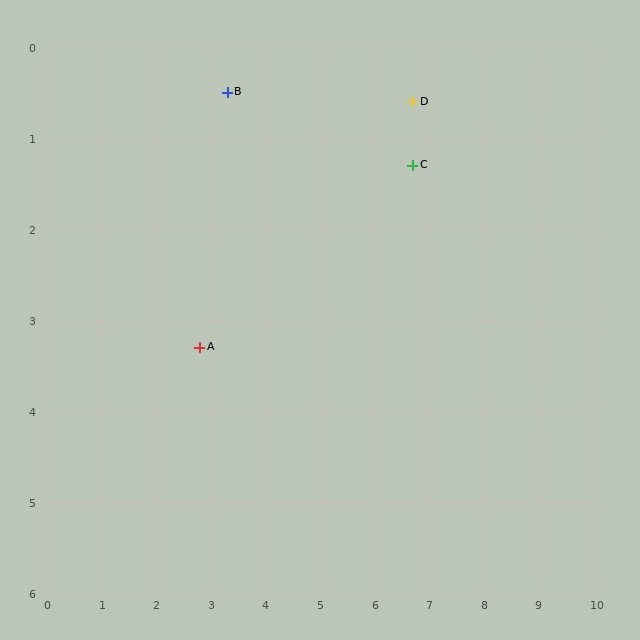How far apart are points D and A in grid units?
Points D and A are about 4.7 grid units apart.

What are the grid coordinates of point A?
Point A is at approximately (2.8, 3.3).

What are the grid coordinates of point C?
Point C is at approximately (6.7, 1.3).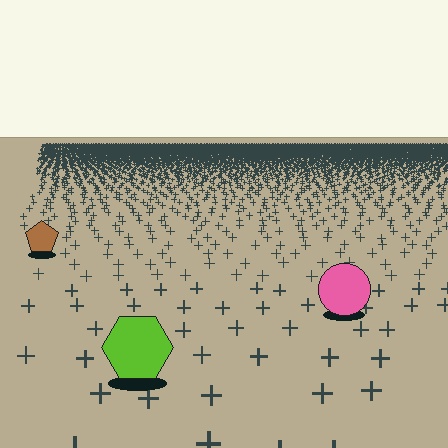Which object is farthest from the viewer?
The brown pentagon is farthest from the viewer. It appears smaller and the ground texture around it is denser.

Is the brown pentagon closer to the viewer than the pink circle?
No. The pink circle is closer — you can tell from the texture gradient: the ground texture is coarser near it.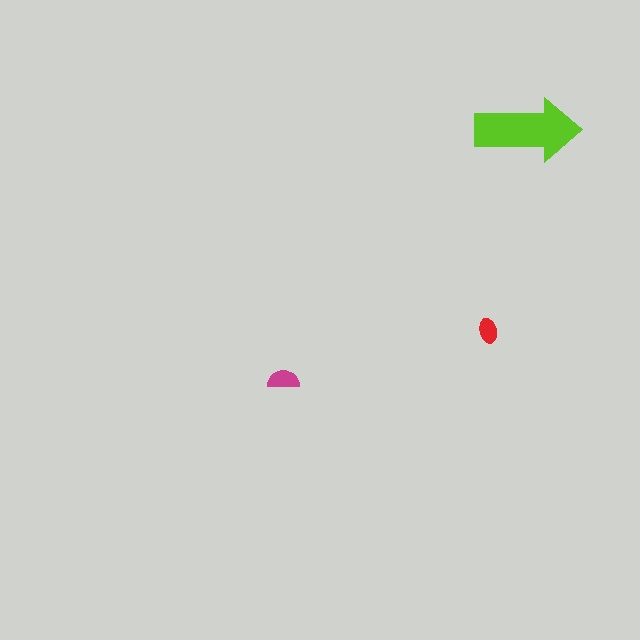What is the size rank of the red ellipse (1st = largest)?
3rd.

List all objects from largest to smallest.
The lime arrow, the magenta semicircle, the red ellipse.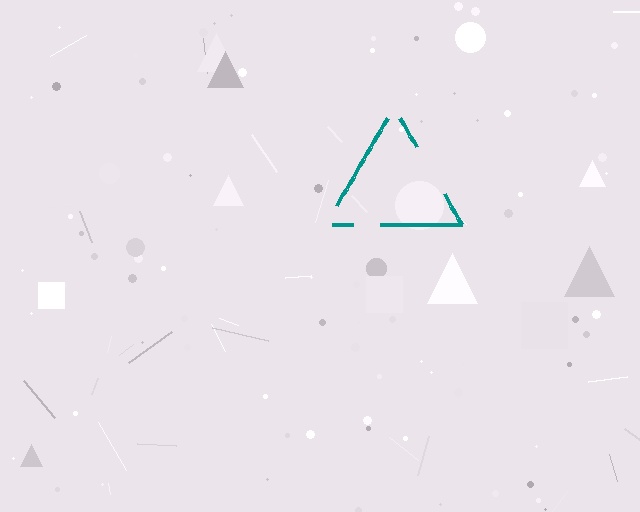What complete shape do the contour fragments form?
The contour fragments form a triangle.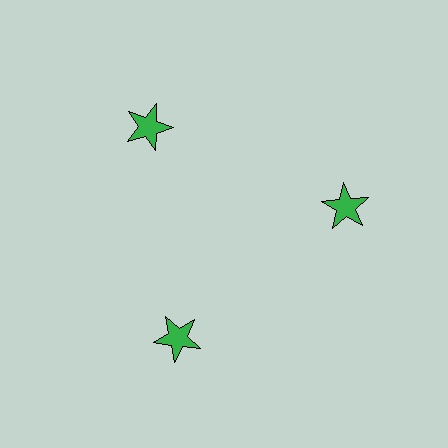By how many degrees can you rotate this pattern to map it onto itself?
The pattern maps onto itself every 120 degrees of rotation.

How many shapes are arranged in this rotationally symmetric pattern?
There are 3 shapes, arranged in 3 groups of 1.